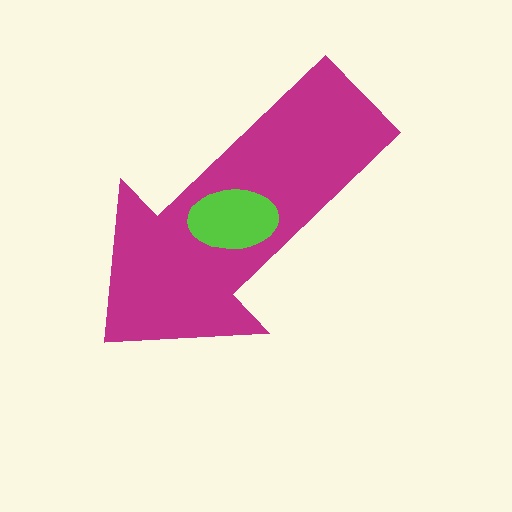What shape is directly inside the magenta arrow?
The lime ellipse.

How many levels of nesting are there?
2.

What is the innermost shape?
The lime ellipse.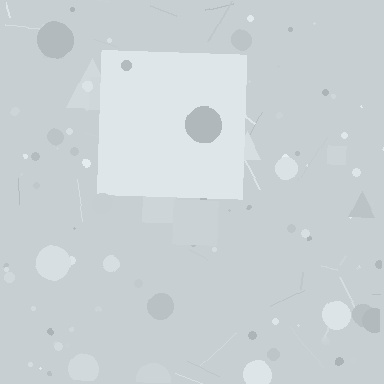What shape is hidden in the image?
A square is hidden in the image.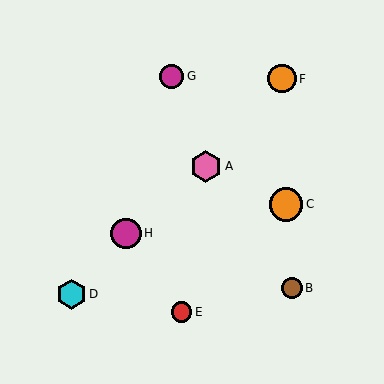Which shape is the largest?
The orange circle (labeled C) is the largest.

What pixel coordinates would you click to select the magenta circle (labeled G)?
Click at (172, 76) to select the magenta circle G.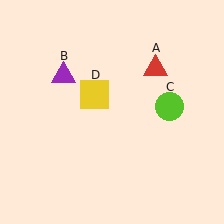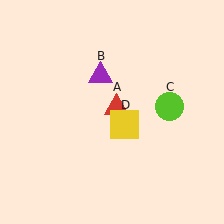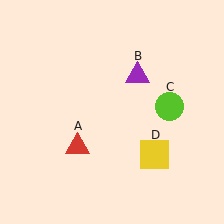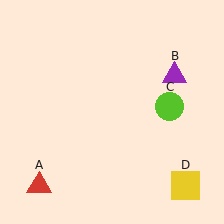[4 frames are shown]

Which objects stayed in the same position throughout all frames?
Lime circle (object C) remained stationary.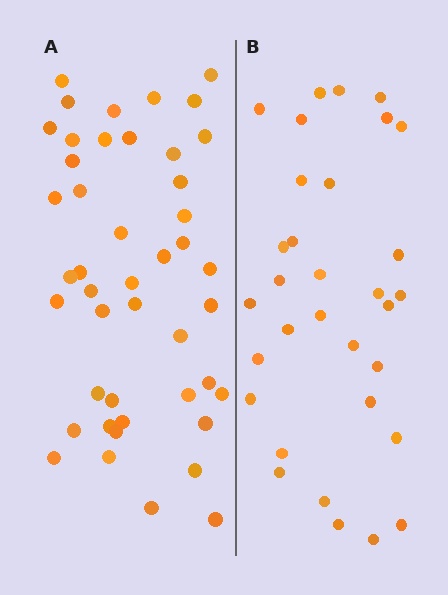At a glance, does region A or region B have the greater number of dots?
Region A (the left region) has more dots.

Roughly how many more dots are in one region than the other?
Region A has approximately 15 more dots than region B.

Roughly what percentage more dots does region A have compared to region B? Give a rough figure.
About 40% more.